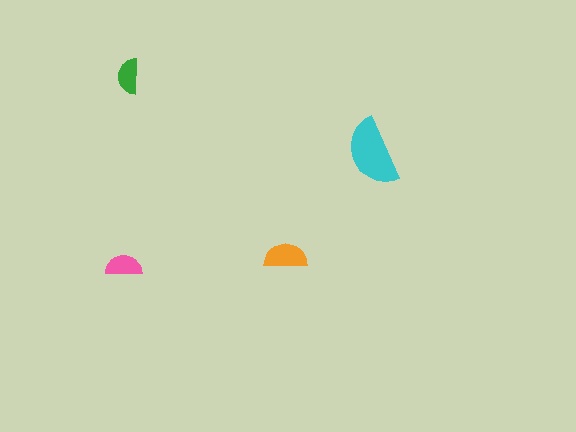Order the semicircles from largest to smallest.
the cyan one, the orange one, the pink one, the green one.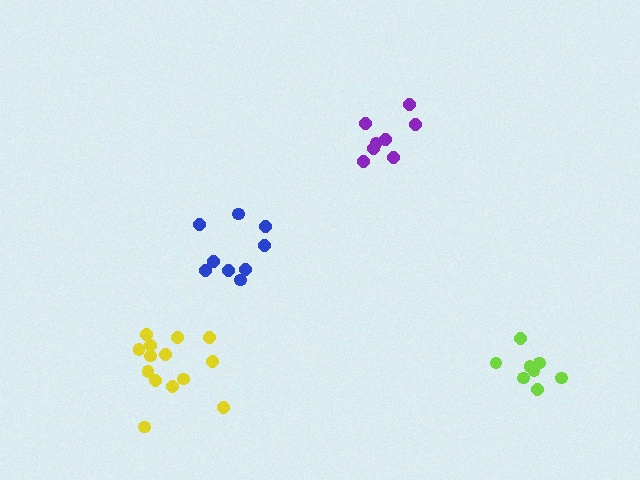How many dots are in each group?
Group 1: 14 dots, Group 2: 9 dots, Group 3: 8 dots, Group 4: 8 dots (39 total).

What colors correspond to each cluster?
The clusters are colored: yellow, blue, purple, lime.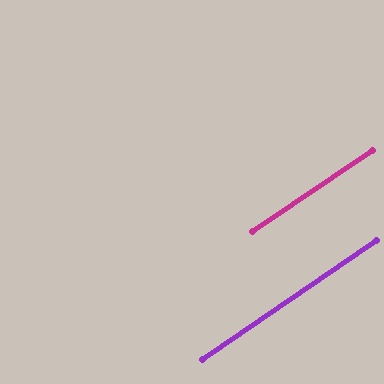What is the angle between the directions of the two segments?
Approximately 0 degrees.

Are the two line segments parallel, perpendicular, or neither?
Parallel — their directions differ by only 0.2°.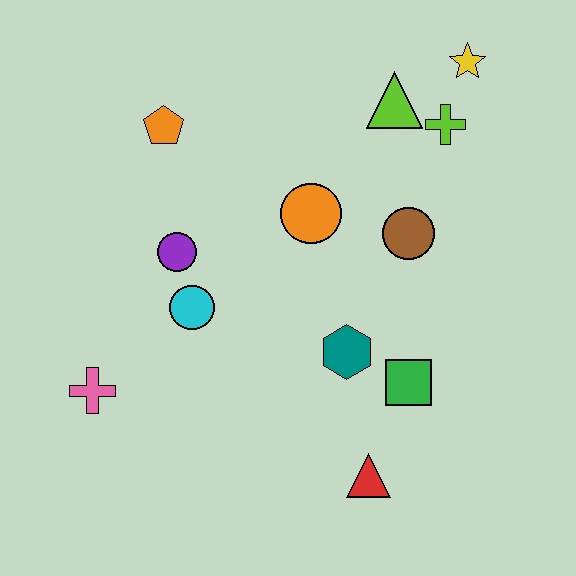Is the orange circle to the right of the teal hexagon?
No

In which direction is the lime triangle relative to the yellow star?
The lime triangle is to the left of the yellow star.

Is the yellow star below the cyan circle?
No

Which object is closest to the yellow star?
The lime cross is closest to the yellow star.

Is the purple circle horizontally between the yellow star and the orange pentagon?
Yes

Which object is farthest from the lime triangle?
The pink cross is farthest from the lime triangle.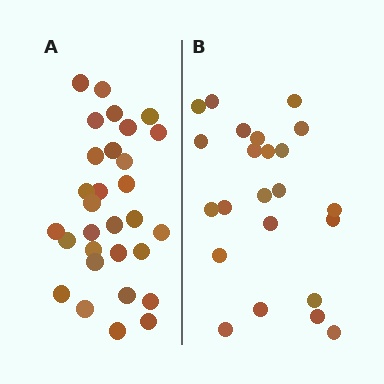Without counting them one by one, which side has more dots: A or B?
Region A (the left region) has more dots.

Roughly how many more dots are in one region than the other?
Region A has roughly 8 or so more dots than region B.